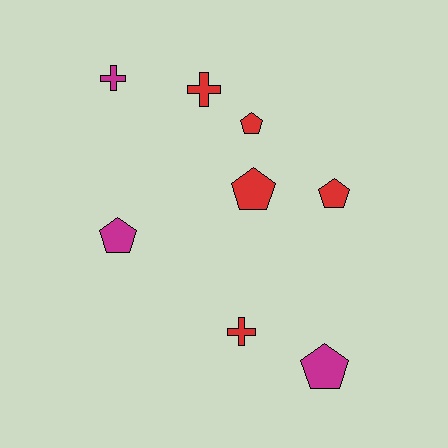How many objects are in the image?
There are 8 objects.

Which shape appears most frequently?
Pentagon, with 5 objects.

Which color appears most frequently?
Red, with 5 objects.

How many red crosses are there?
There are 2 red crosses.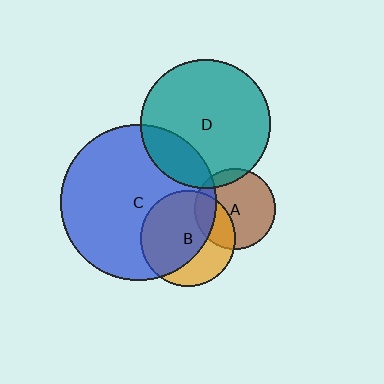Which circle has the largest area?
Circle C (blue).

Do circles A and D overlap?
Yes.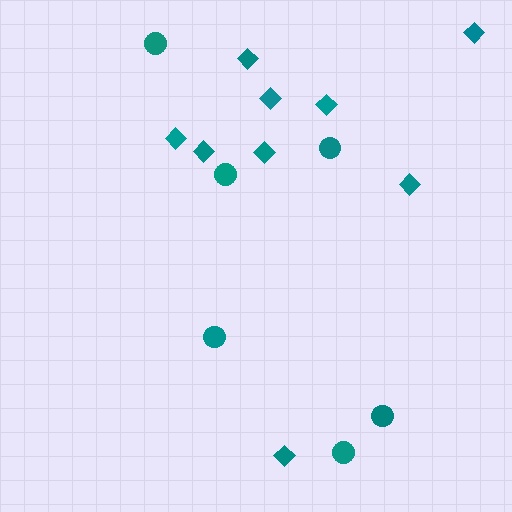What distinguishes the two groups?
There are 2 groups: one group of circles (6) and one group of diamonds (9).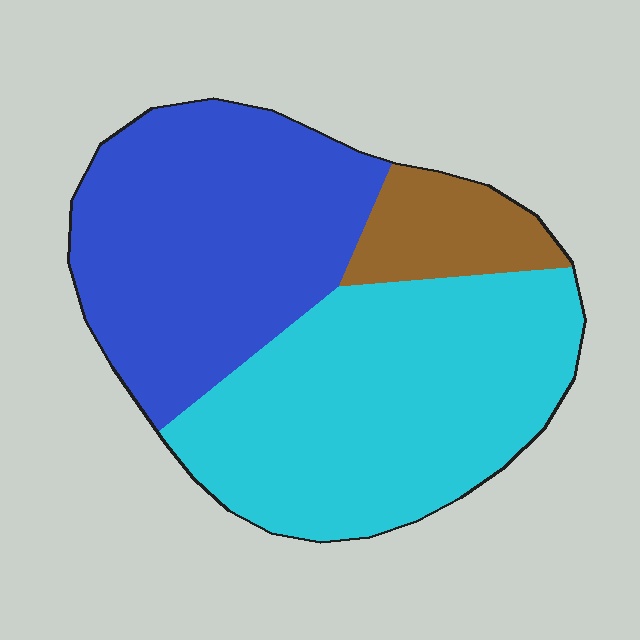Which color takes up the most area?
Cyan, at roughly 50%.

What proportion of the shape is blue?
Blue covers about 40% of the shape.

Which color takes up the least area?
Brown, at roughly 10%.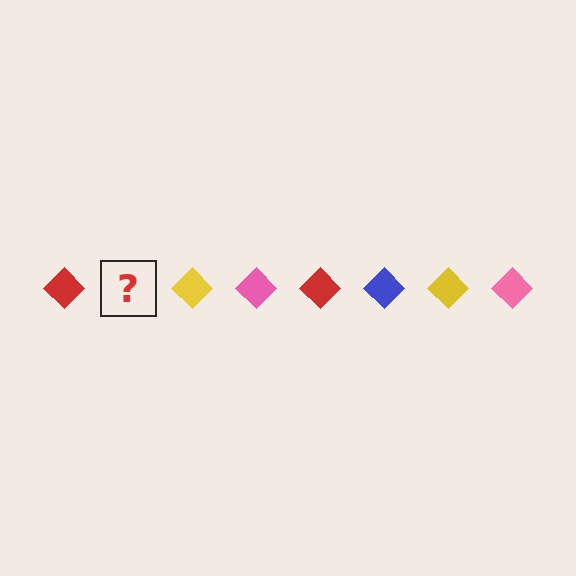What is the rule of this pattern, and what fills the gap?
The rule is that the pattern cycles through red, blue, yellow, pink diamonds. The gap should be filled with a blue diamond.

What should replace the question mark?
The question mark should be replaced with a blue diamond.